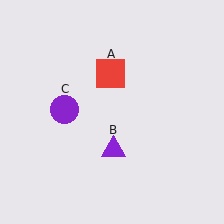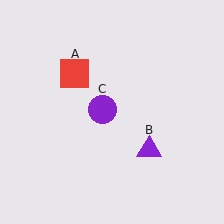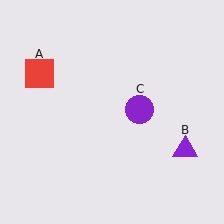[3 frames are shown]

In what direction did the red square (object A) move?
The red square (object A) moved left.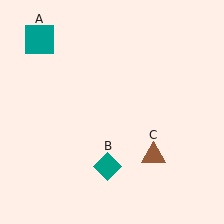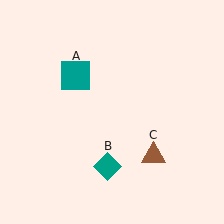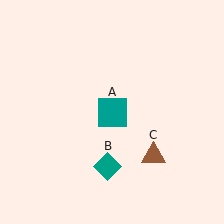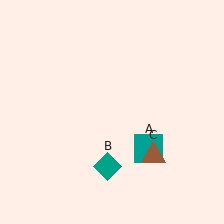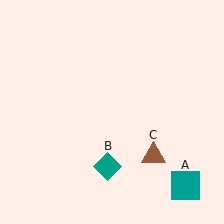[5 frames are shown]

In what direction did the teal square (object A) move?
The teal square (object A) moved down and to the right.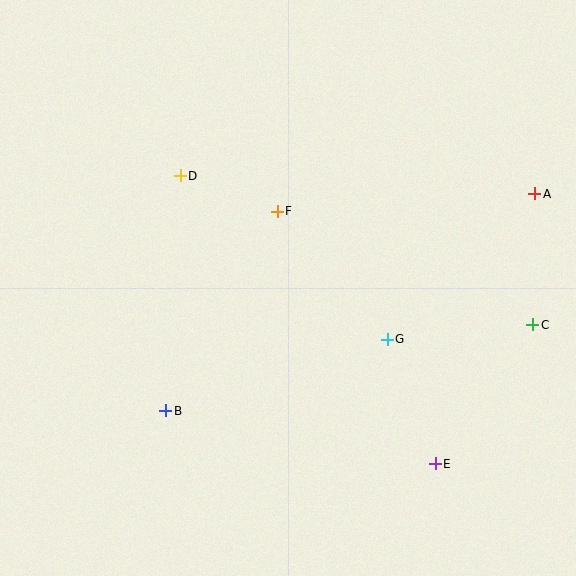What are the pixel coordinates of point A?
Point A is at (535, 194).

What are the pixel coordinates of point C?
Point C is at (533, 325).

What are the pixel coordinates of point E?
Point E is at (435, 464).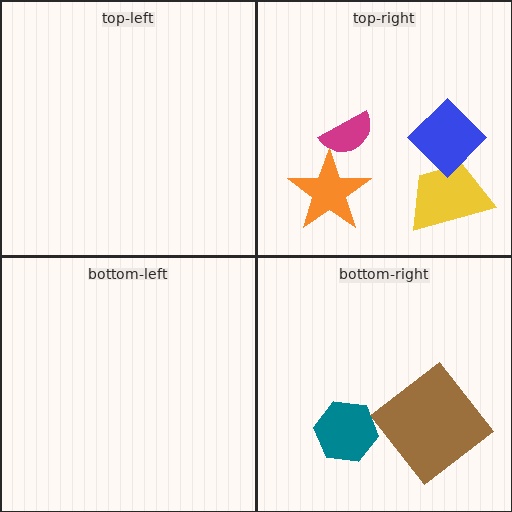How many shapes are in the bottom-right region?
2.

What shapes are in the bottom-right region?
The teal hexagon, the brown diamond.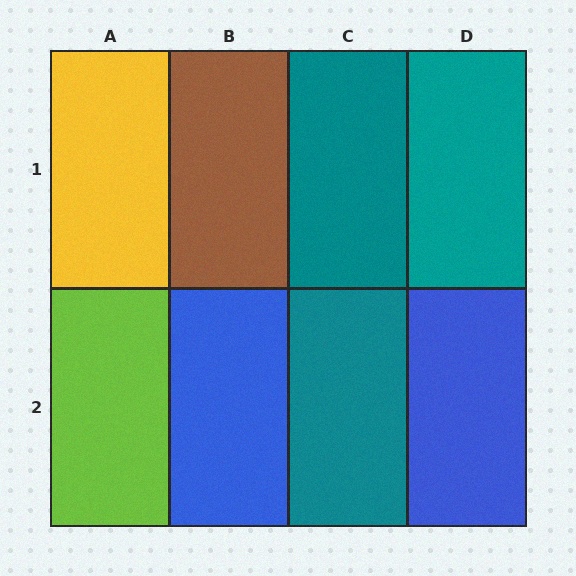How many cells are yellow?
1 cell is yellow.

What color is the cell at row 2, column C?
Teal.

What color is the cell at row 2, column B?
Blue.